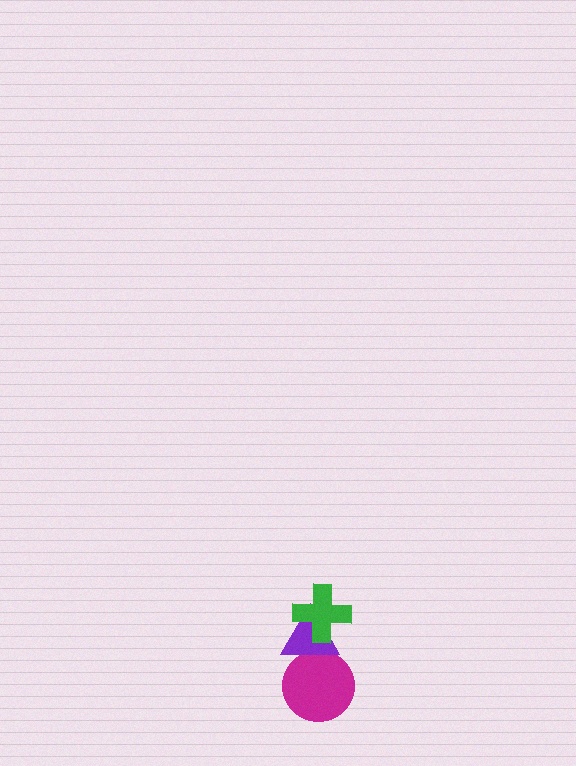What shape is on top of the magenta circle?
The purple triangle is on top of the magenta circle.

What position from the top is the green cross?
The green cross is 1st from the top.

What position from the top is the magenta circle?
The magenta circle is 3rd from the top.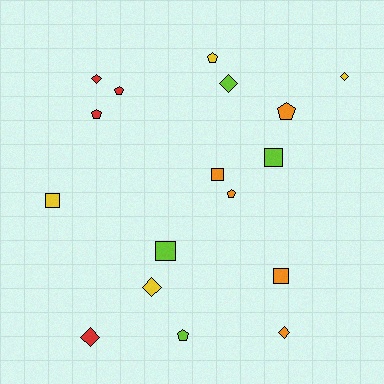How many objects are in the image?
There are 17 objects.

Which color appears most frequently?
Orange, with 5 objects.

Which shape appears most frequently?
Pentagon, with 6 objects.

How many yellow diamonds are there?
There are 2 yellow diamonds.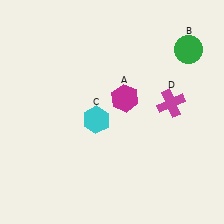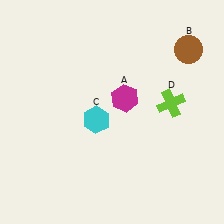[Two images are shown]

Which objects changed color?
B changed from green to brown. D changed from magenta to lime.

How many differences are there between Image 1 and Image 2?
There are 2 differences between the two images.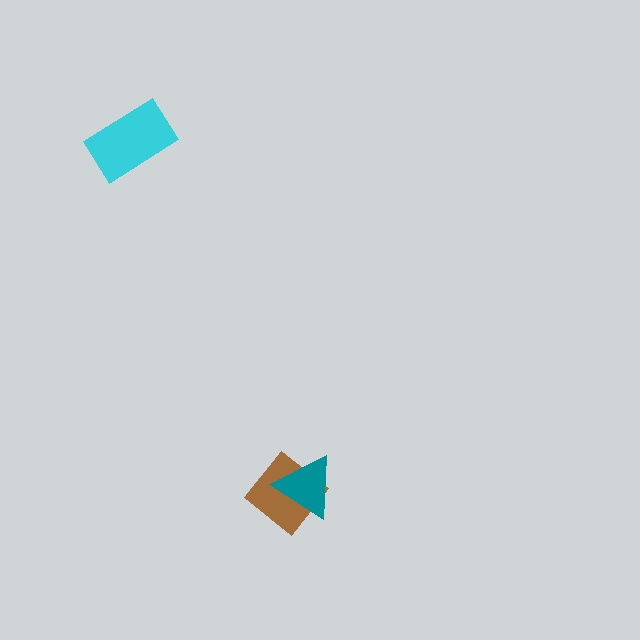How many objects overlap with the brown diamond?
1 object overlaps with the brown diamond.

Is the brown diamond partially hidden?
Yes, it is partially covered by another shape.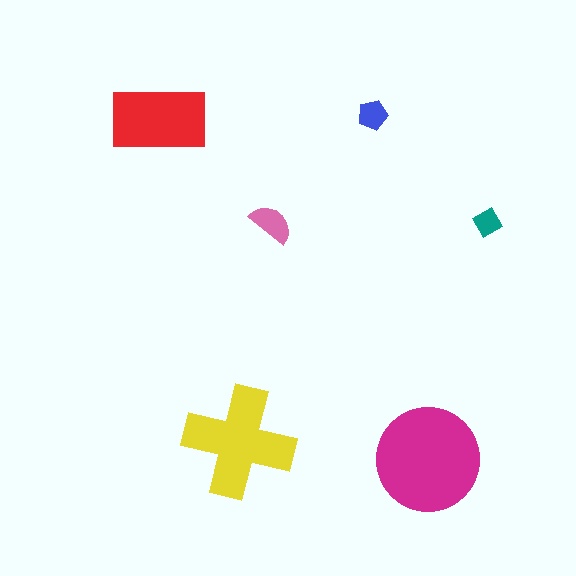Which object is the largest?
The magenta circle.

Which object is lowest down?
The magenta circle is bottommost.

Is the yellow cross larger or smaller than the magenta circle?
Smaller.